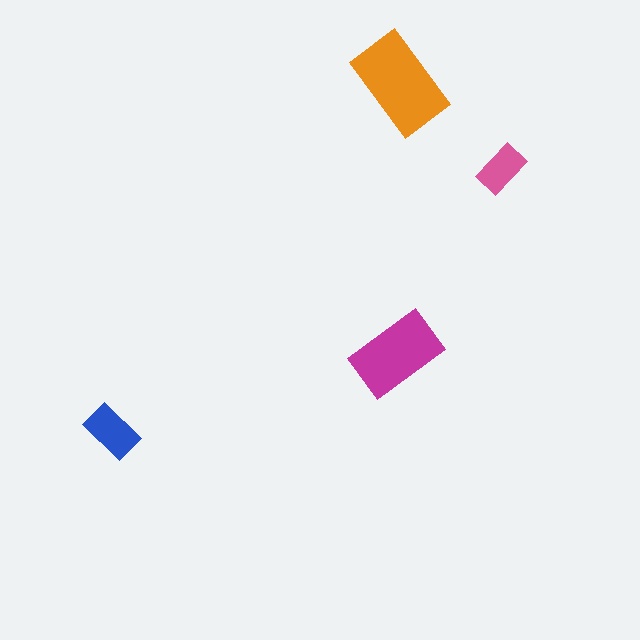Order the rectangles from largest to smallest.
the orange one, the magenta one, the blue one, the pink one.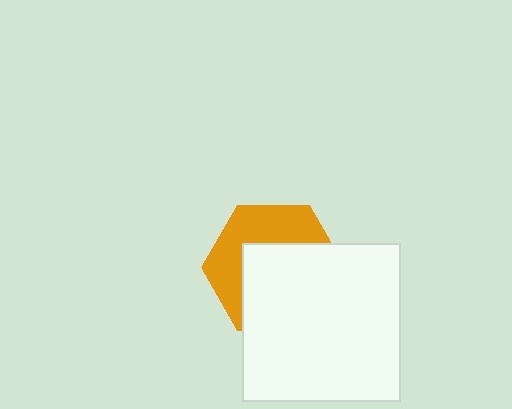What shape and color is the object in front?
The object in front is a white square.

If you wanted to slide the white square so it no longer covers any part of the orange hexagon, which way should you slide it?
Slide it down — that is the most direct way to separate the two shapes.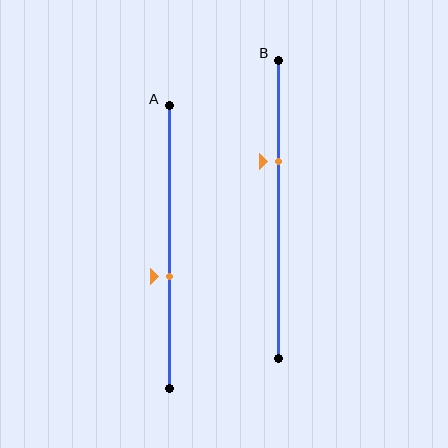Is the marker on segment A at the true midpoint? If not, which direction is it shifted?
No, the marker on segment A is shifted downward by about 10% of the segment length.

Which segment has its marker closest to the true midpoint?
Segment A has its marker closest to the true midpoint.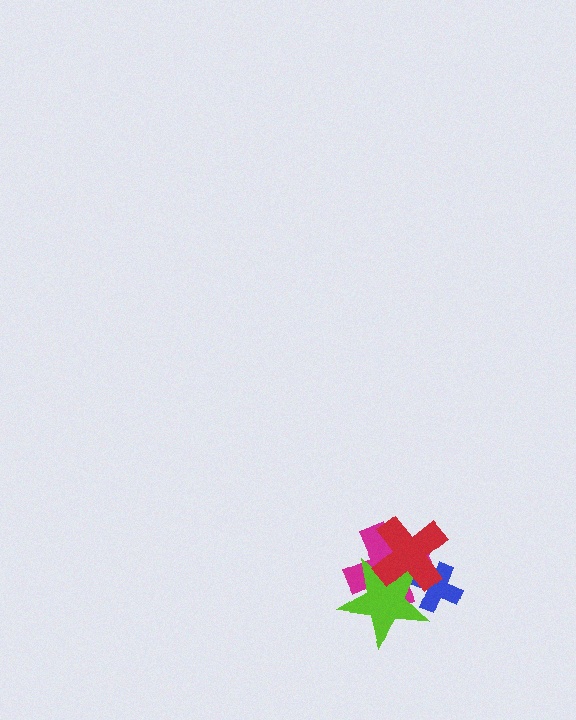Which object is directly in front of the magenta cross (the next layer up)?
The lime star is directly in front of the magenta cross.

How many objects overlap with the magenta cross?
3 objects overlap with the magenta cross.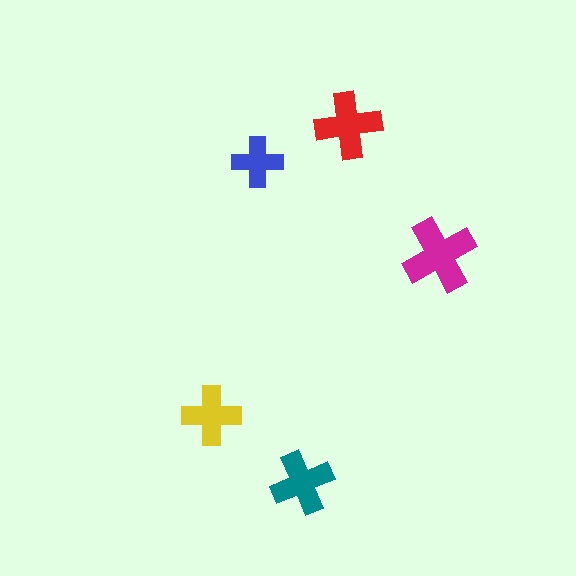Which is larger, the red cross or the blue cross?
The red one.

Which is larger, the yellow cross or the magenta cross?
The magenta one.